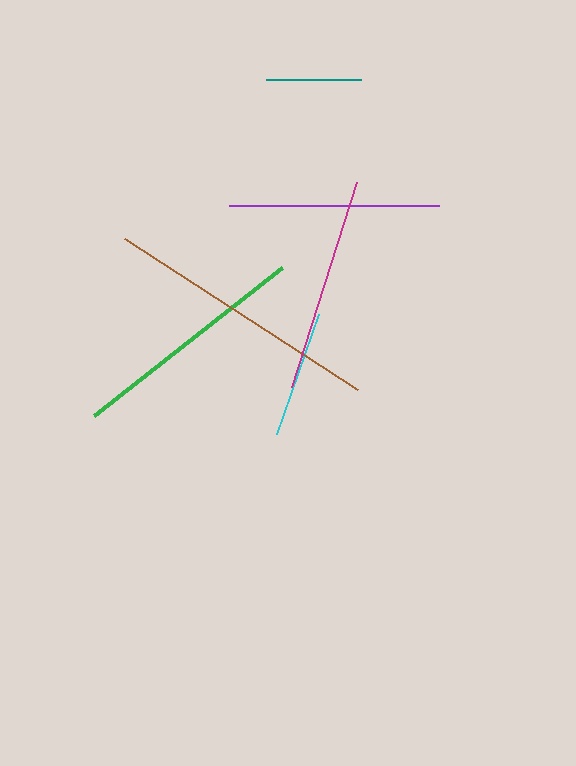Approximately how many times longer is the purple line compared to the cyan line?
The purple line is approximately 1.7 times the length of the cyan line.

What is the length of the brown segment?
The brown segment is approximately 278 pixels long.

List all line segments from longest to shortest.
From longest to shortest: brown, green, magenta, purple, cyan, teal.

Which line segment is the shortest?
The teal line is the shortest at approximately 95 pixels.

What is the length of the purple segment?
The purple segment is approximately 210 pixels long.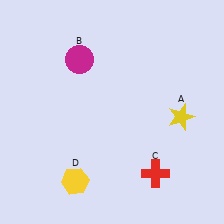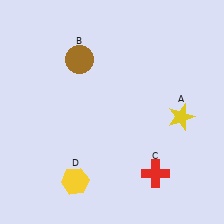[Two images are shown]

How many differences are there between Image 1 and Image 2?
There is 1 difference between the two images.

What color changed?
The circle (B) changed from magenta in Image 1 to brown in Image 2.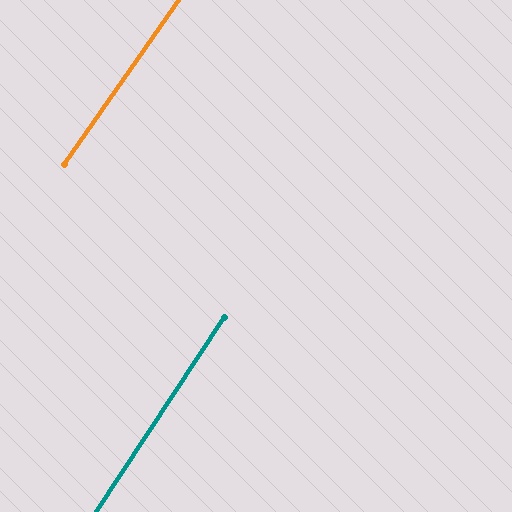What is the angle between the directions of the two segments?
Approximately 1 degree.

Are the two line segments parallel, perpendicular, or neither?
Parallel — their directions differ by only 1.3°.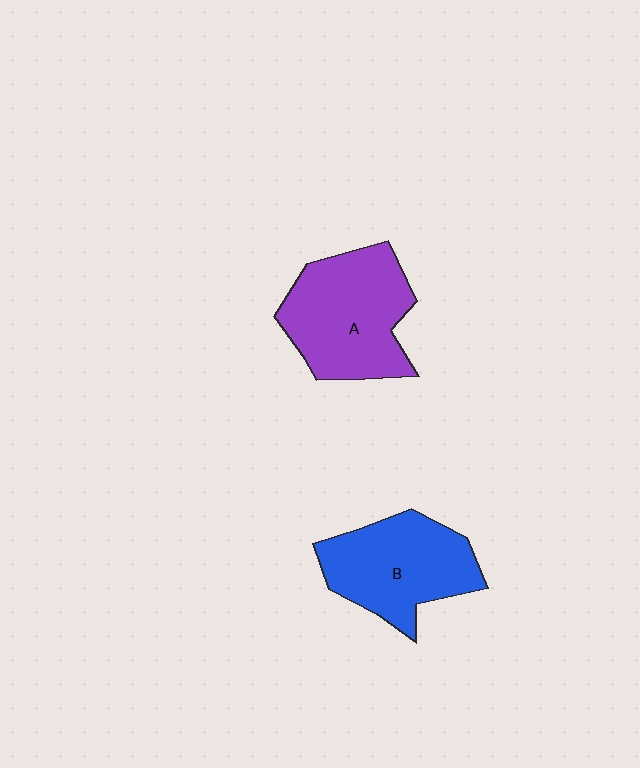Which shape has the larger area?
Shape A (purple).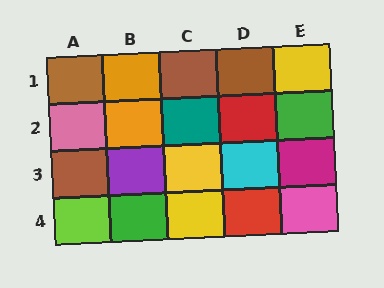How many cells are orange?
2 cells are orange.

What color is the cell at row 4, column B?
Green.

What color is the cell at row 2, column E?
Green.